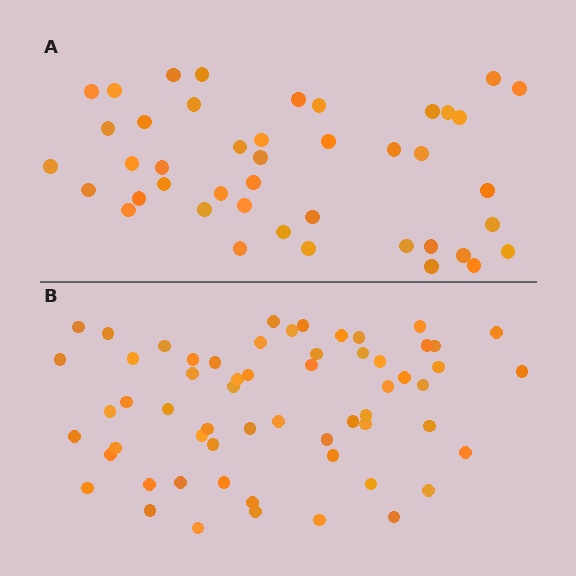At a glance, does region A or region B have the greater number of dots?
Region B (the bottom region) has more dots.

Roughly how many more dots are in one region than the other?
Region B has approximately 15 more dots than region A.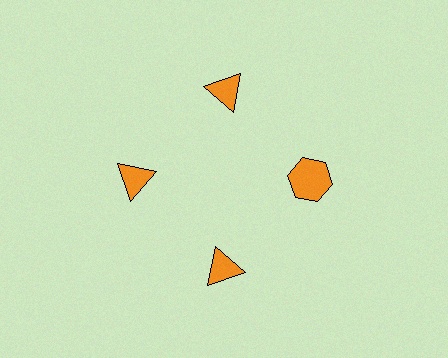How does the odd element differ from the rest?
It has a different shape: hexagon instead of triangle.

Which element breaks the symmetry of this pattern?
The orange hexagon at roughly the 3 o'clock position breaks the symmetry. All other shapes are orange triangles.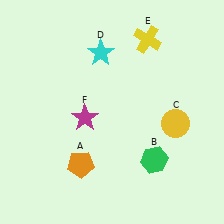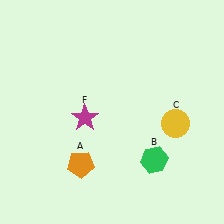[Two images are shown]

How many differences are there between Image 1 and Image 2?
There are 2 differences between the two images.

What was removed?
The yellow cross (E), the cyan star (D) were removed in Image 2.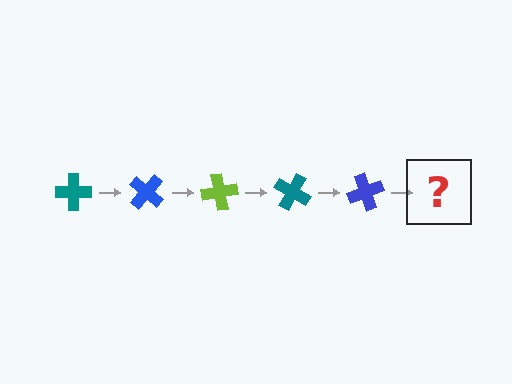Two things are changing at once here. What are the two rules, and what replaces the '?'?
The two rules are that it rotates 40 degrees each step and the color cycles through teal, blue, and lime. The '?' should be a lime cross, rotated 200 degrees from the start.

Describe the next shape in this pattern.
It should be a lime cross, rotated 200 degrees from the start.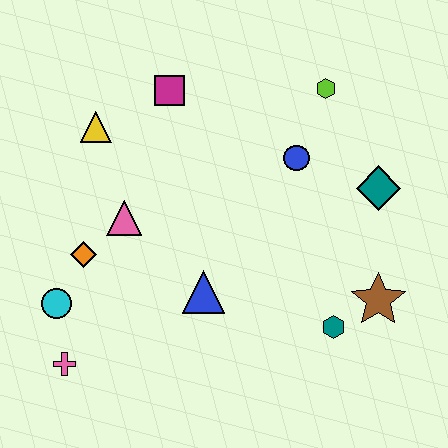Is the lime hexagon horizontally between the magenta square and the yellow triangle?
No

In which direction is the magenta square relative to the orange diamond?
The magenta square is above the orange diamond.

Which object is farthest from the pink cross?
The lime hexagon is farthest from the pink cross.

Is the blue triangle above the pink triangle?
No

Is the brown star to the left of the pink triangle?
No